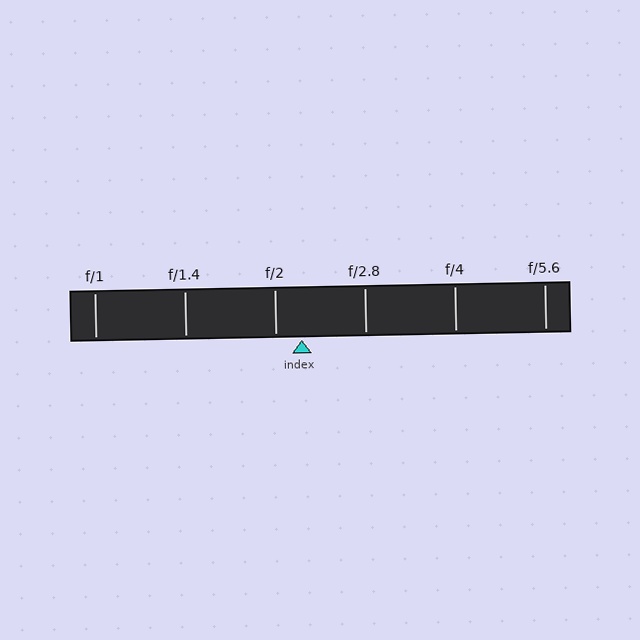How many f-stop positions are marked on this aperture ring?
There are 6 f-stop positions marked.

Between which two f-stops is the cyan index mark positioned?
The index mark is between f/2 and f/2.8.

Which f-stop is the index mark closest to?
The index mark is closest to f/2.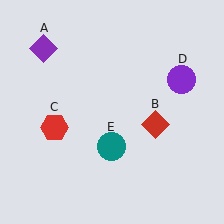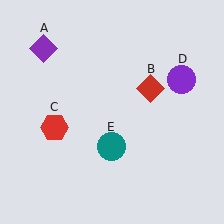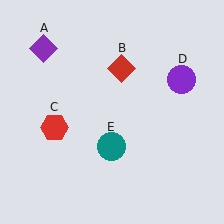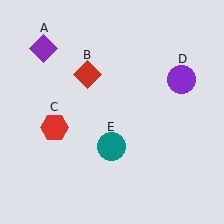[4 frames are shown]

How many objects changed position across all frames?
1 object changed position: red diamond (object B).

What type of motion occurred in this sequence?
The red diamond (object B) rotated counterclockwise around the center of the scene.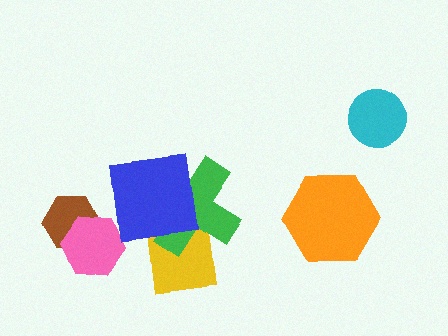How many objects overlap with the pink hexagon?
1 object overlaps with the pink hexagon.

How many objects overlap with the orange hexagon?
0 objects overlap with the orange hexagon.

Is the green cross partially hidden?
Yes, it is partially covered by another shape.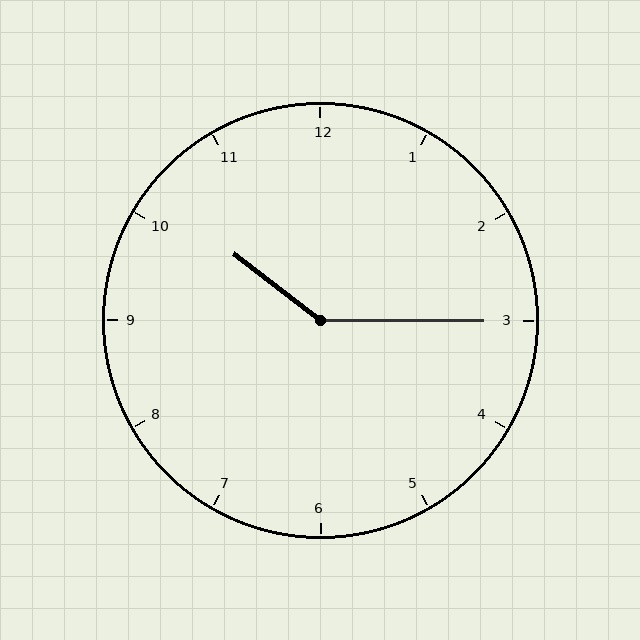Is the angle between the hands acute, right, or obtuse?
It is obtuse.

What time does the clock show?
10:15.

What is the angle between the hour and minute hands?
Approximately 142 degrees.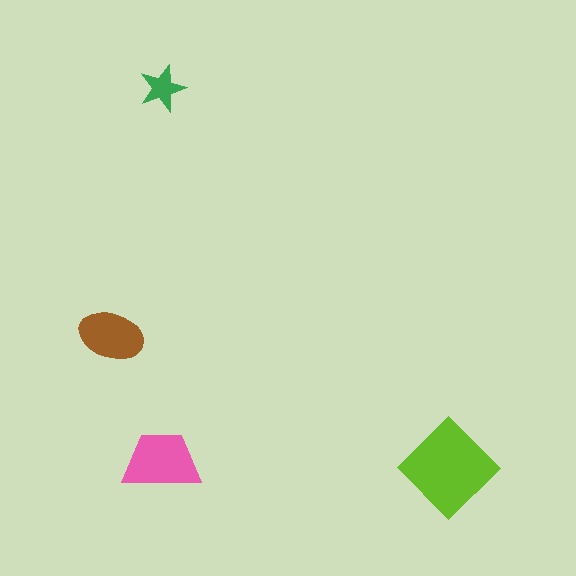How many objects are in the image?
There are 4 objects in the image.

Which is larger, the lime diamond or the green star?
The lime diamond.